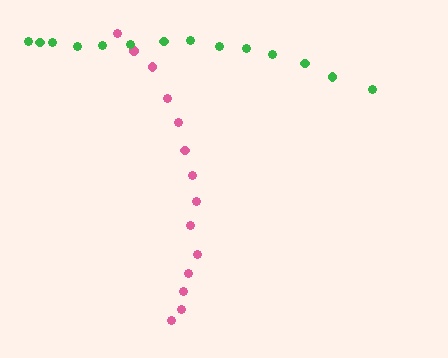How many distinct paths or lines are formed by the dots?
There are 2 distinct paths.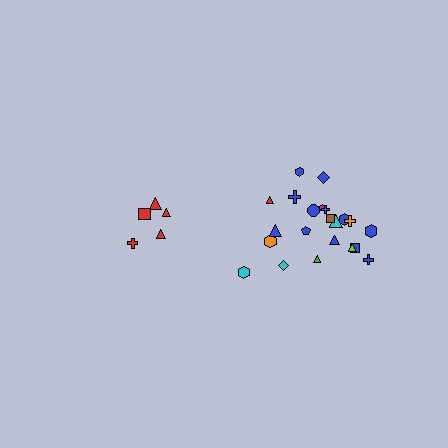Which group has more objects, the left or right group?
The right group.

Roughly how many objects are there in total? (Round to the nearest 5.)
Roughly 25 objects in total.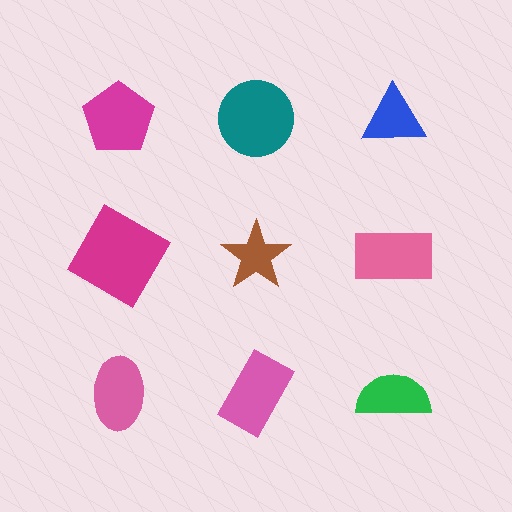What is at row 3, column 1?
A pink ellipse.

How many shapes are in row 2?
3 shapes.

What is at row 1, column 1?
A magenta pentagon.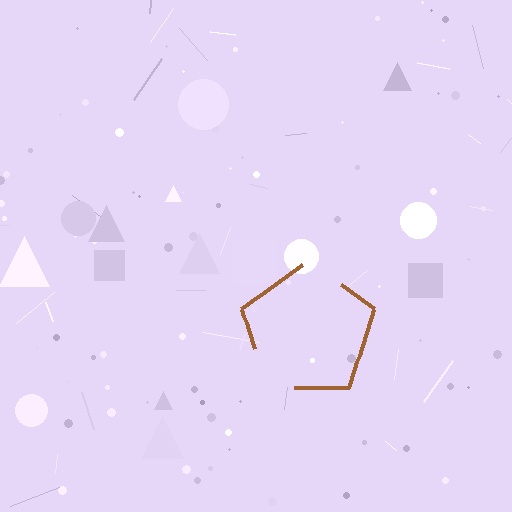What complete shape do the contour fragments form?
The contour fragments form a pentagon.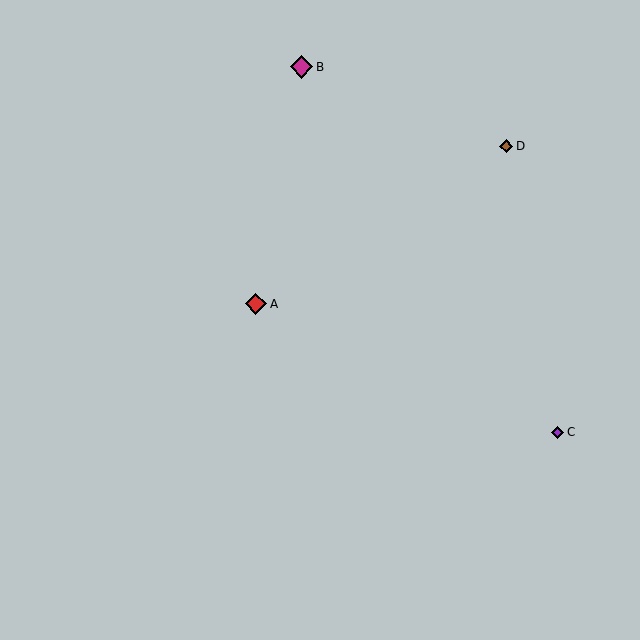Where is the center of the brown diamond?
The center of the brown diamond is at (506, 146).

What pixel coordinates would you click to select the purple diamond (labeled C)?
Click at (558, 432) to select the purple diamond C.